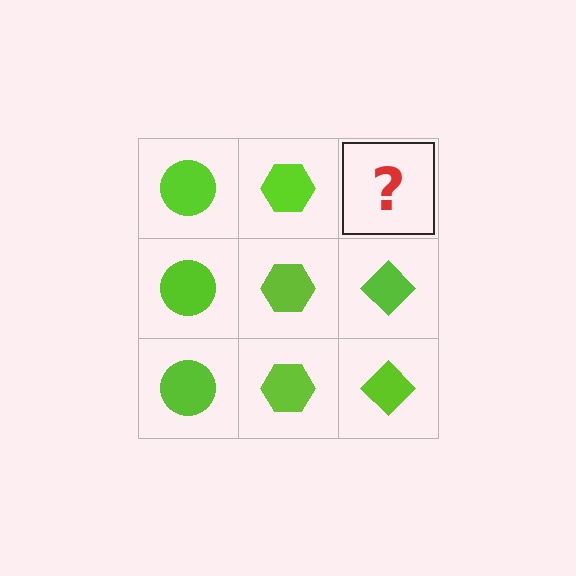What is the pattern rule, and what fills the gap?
The rule is that each column has a consistent shape. The gap should be filled with a lime diamond.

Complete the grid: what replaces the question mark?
The question mark should be replaced with a lime diamond.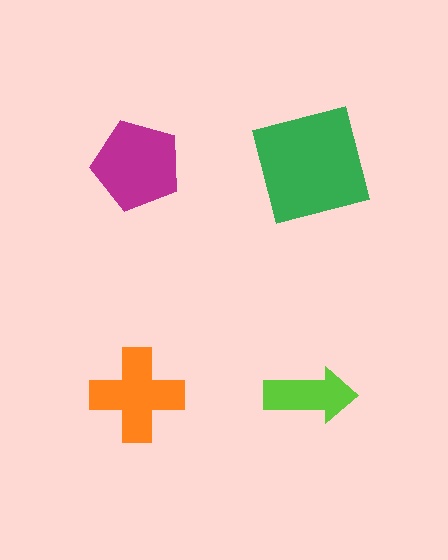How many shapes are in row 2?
2 shapes.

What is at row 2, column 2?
A lime arrow.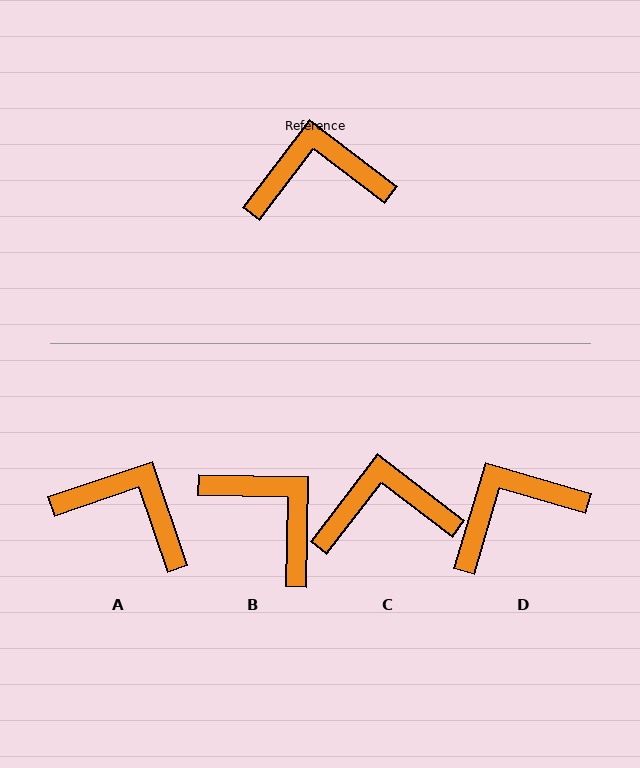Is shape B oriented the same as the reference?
No, it is off by about 54 degrees.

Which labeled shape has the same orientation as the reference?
C.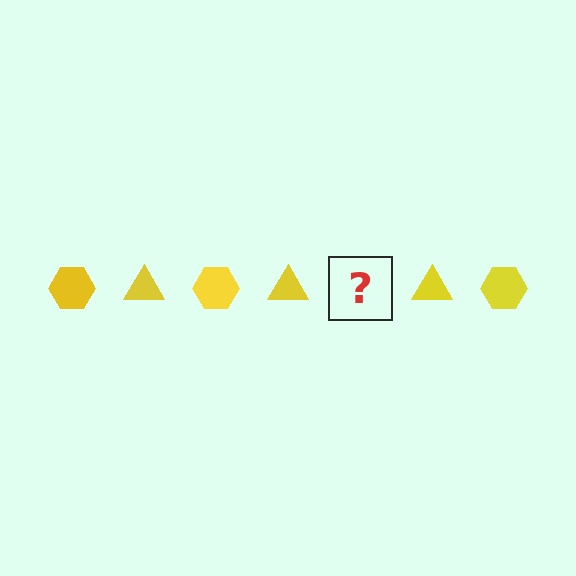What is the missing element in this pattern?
The missing element is a yellow hexagon.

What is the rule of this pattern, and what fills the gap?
The rule is that the pattern cycles through hexagon, triangle shapes in yellow. The gap should be filled with a yellow hexagon.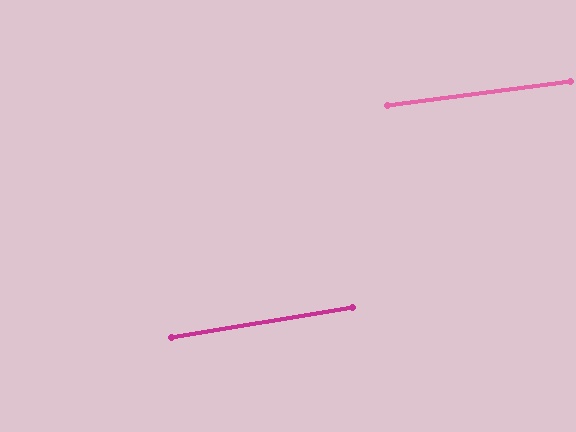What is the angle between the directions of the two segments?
Approximately 2 degrees.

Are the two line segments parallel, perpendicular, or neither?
Parallel — their directions differ by only 1.7°.